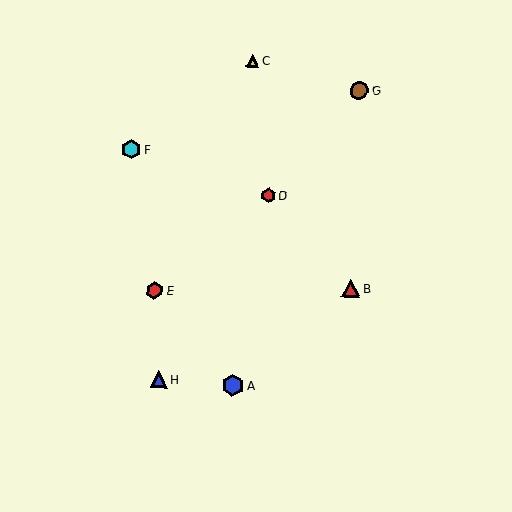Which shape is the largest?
The blue hexagon (labeled A) is the largest.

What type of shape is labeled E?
Shape E is a red hexagon.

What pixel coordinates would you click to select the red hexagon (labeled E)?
Click at (154, 290) to select the red hexagon E.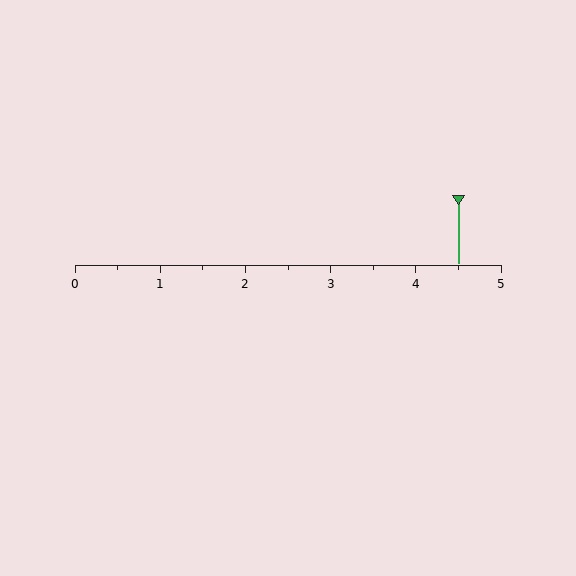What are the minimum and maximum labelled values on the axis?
The axis runs from 0 to 5.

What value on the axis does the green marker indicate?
The marker indicates approximately 4.5.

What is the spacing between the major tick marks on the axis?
The major ticks are spaced 1 apart.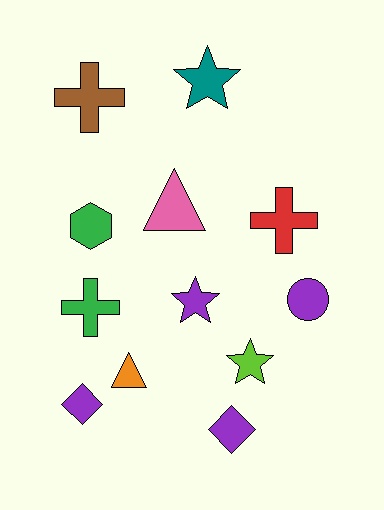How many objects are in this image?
There are 12 objects.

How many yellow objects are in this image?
There are no yellow objects.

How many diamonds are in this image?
There are 2 diamonds.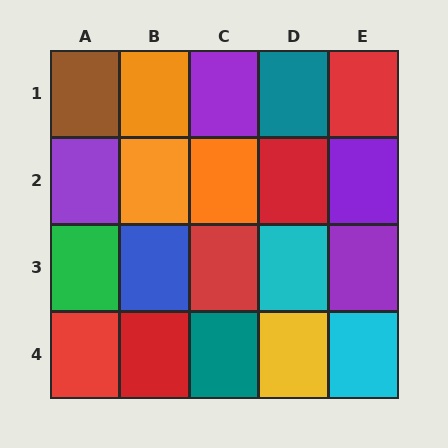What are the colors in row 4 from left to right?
Red, red, teal, yellow, cyan.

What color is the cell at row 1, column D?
Teal.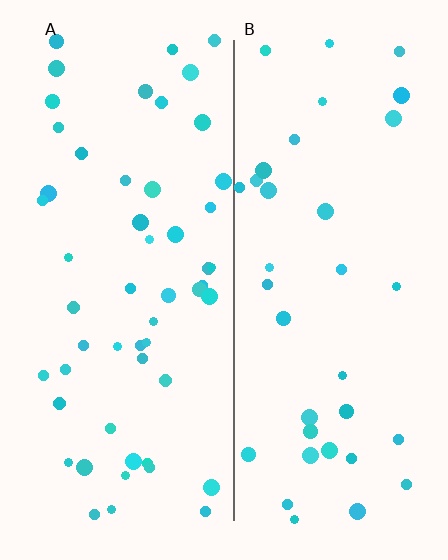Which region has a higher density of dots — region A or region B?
A (the left).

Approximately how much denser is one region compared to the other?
Approximately 1.5× — region A over region B.